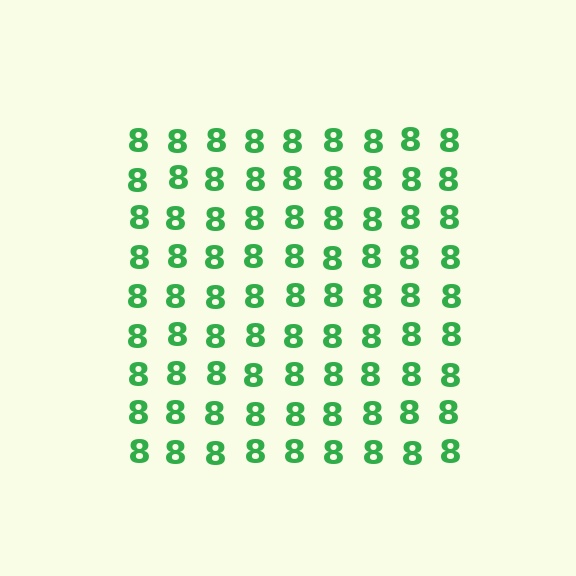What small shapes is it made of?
It is made of small digit 8's.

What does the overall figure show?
The overall figure shows a square.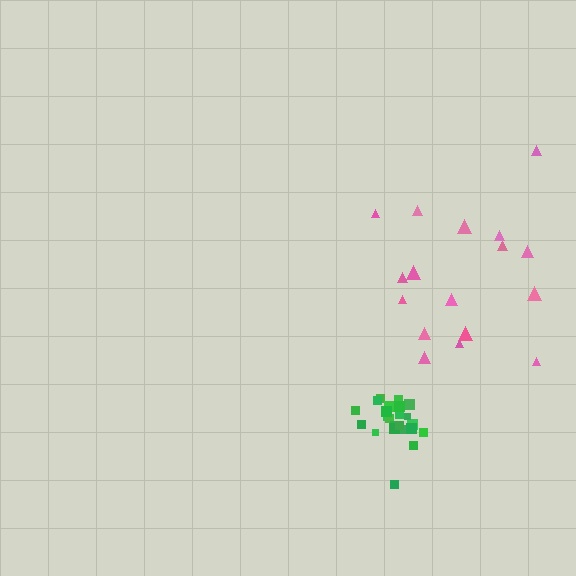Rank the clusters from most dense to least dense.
green, pink.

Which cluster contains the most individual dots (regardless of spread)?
Green (23).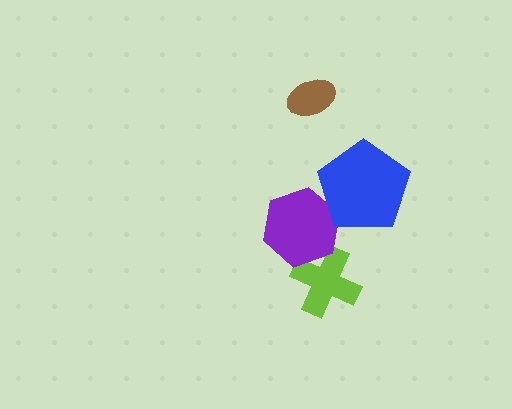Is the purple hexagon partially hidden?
Yes, it is partially covered by another shape.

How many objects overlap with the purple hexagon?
2 objects overlap with the purple hexagon.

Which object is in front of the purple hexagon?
The blue pentagon is in front of the purple hexagon.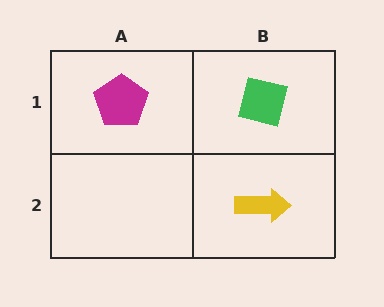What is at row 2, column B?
A yellow arrow.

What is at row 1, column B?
A green square.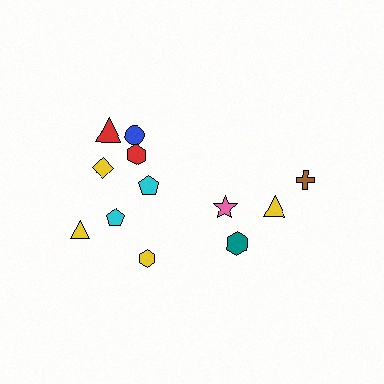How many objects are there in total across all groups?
There are 12 objects.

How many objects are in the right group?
There are 4 objects.